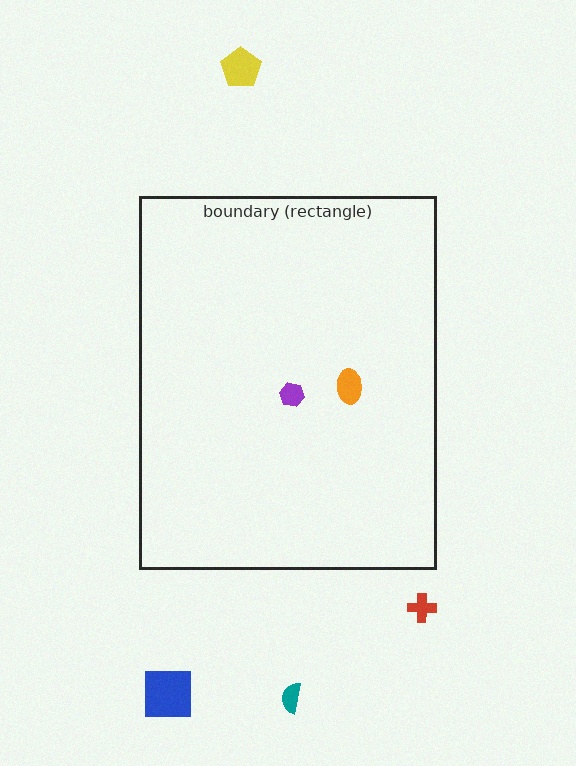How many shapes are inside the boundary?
2 inside, 4 outside.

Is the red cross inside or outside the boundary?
Outside.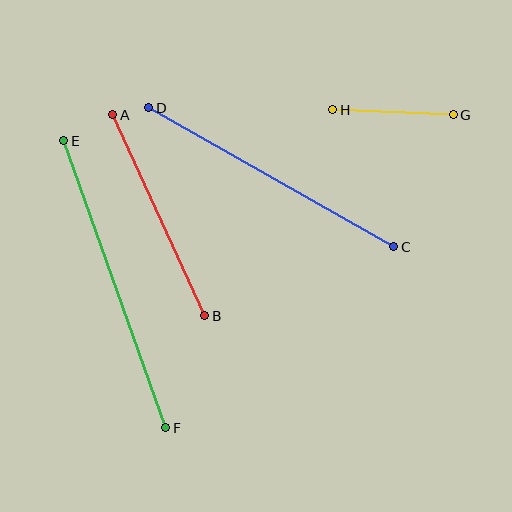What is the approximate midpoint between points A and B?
The midpoint is at approximately (159, 215) pixels.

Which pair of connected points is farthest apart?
Points E and F are farthest apart.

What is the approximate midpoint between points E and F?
The midpoint is at approximately (115, 284) pixels.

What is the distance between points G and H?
The distance is approximately 121 pixels.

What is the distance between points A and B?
The distance is approximately 221 pixels.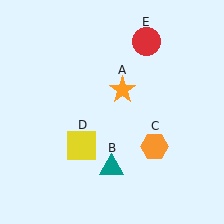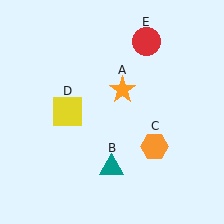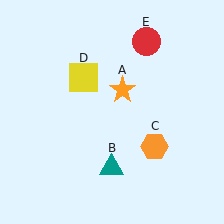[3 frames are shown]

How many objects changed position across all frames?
1 object changed position: yellow square (object D).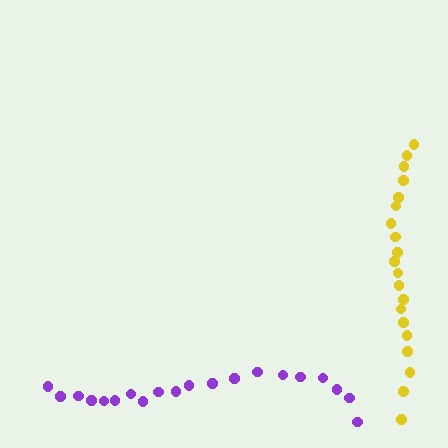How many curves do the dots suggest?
There are 2 distinct paths.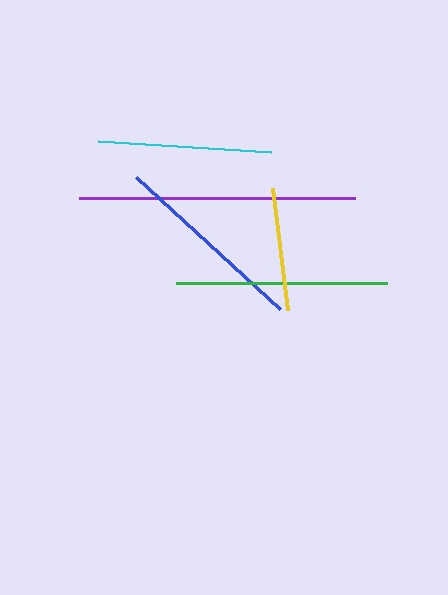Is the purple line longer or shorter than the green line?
The purple line is longer than the green line.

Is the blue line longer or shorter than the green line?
The green line is longer than the blue line.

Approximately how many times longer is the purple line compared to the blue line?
The purple line is approximately 1.4 times the length of the blue line.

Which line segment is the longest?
The purple line is the longest at approximately 276 pixels.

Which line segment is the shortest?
The yellow line is the shortest at approximately 123 pixels.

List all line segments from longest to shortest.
From longest to shortest: purple, green, blue, cyan, yellow.